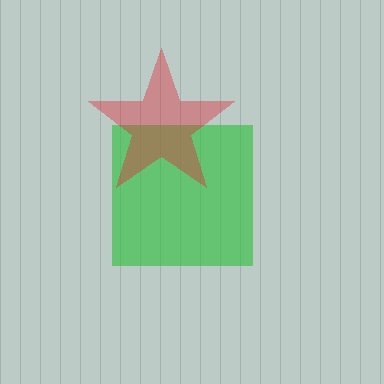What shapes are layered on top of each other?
The layered shapes are: a green square, a red star.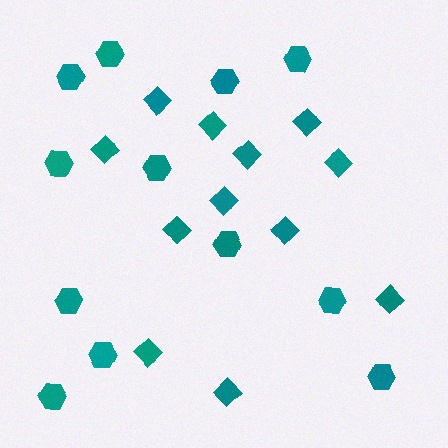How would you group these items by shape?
There are 2 groups: one group of hexagons (12) and one group of diamonds (12).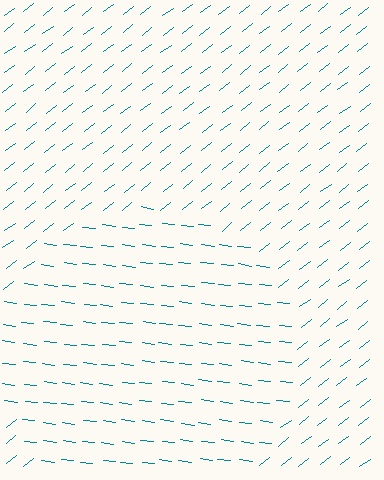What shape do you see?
I see a circle.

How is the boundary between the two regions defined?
The boundary is defined purely by a change in line orientation (approximately 45 degrees difference). All lines are the same color and thickness.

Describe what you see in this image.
The image is filled with small teal line segments. A circle region in the image has lines oriented differently from the surrounding lines, creating a visible texture boundary.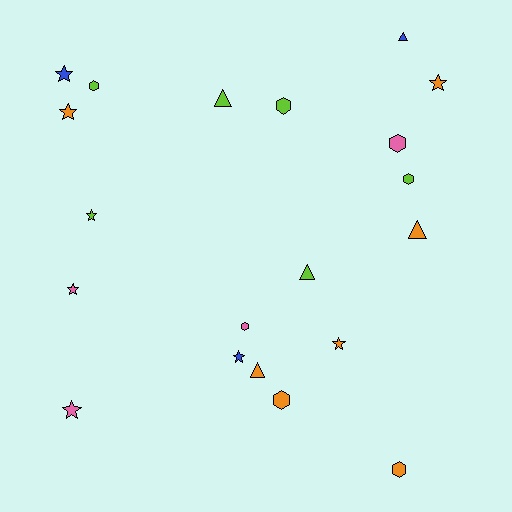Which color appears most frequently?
Orange, with 7 objects.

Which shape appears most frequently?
Star, with 8 objects.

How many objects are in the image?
There are 20 objects.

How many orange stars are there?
There are 3 orange stars.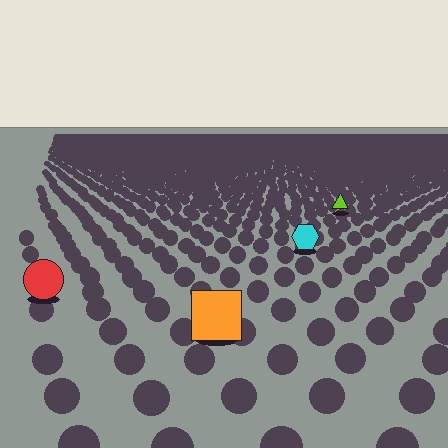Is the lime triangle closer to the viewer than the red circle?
No. The red circle is closer — you can tell from the texture gradient: the ground texture is coarser near it.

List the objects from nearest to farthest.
From nearest to farthest: the orange square, the red circle, the cyan hexagon, the lime triangle.